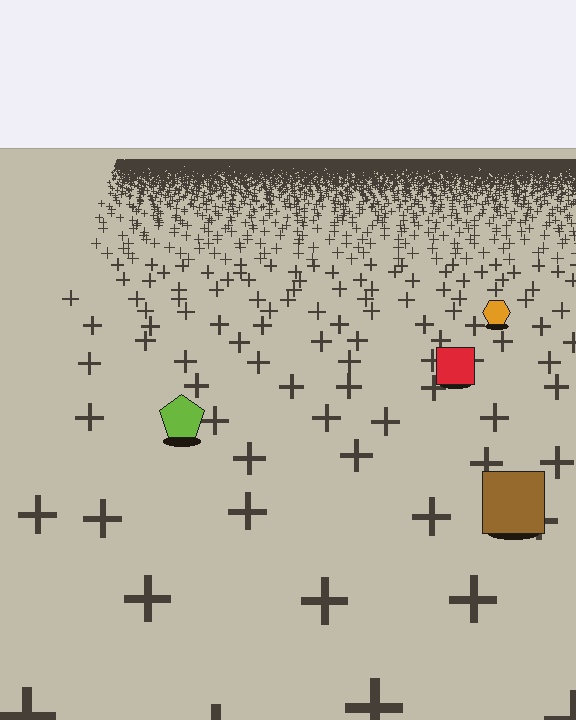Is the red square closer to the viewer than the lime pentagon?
No. The lime pentagon is closer — you can tell from the texture gradient: the ground texture is coarser near it.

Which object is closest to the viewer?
The brown square is closest. The texture marks near it are larger and more spread out.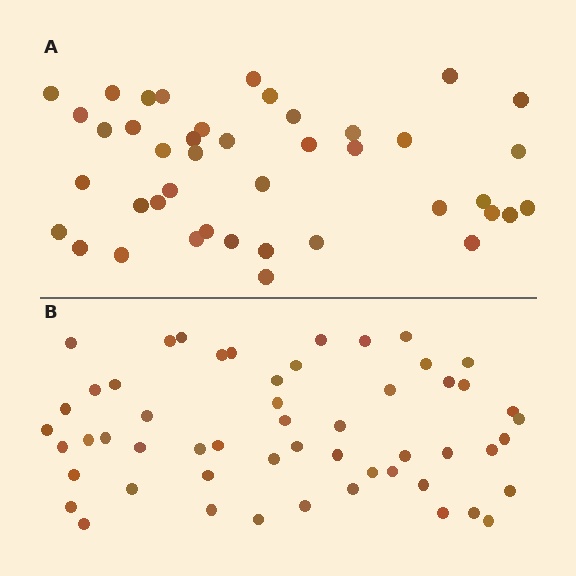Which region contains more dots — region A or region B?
Region B (the bottom region) has more dots.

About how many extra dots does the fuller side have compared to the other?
Region B has roughly 12 or so more dots than region A.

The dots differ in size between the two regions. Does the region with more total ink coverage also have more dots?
No. Region A has more total ink coverage because its dots are larger, but region B actually contains more individual dots. Total area can be misleading — the number of items is what matters here.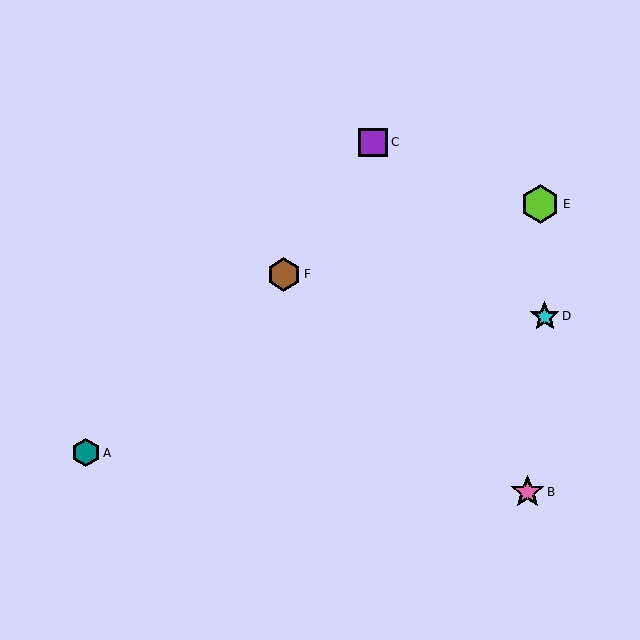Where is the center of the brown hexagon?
The center of the brown hexagon is at (284, 274).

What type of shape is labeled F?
Shape F is a brown hexagon.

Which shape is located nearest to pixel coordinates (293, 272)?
The brown hexagon (labeled F) at (284, 274) is nearest to that location.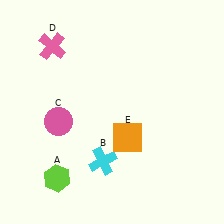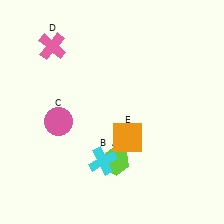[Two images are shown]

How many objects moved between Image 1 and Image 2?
1 object moved between the two images.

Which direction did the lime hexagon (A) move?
The lime hexagon (A) moved right.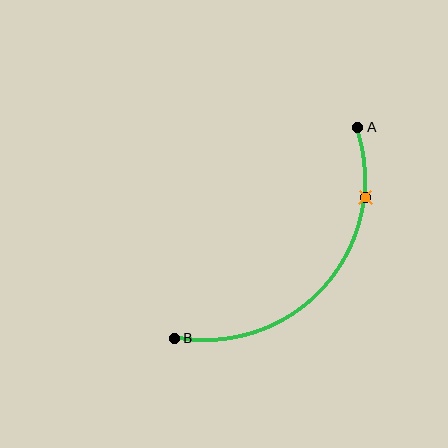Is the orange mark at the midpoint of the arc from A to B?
No. The orange mark lies on the arc but is closer to endpoint A. The arc midpoint would be at the point on the curve equidistant along the arc from both A and B.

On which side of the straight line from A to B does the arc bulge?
The arc bulges below and to the right of the straight line connecting A and B.